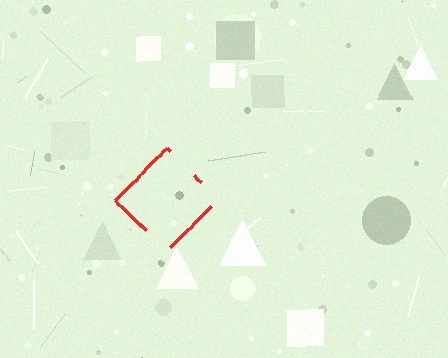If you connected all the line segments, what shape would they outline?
They would outline a diamond.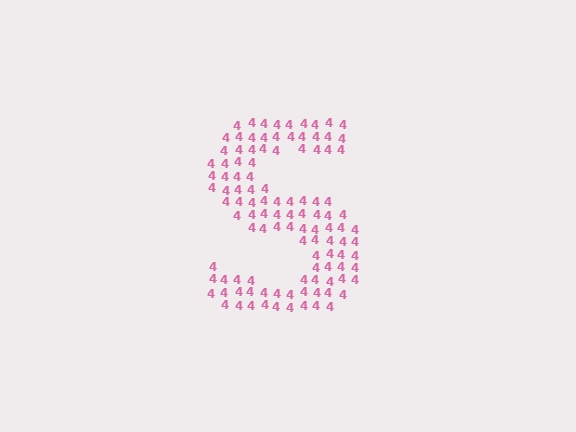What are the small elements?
The small elements are digit 4's.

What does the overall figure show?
The overall figure shows the letter S.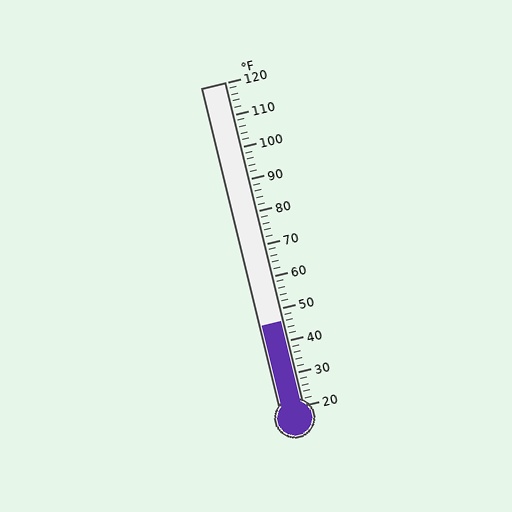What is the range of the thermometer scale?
The thermometer scale ranges from 20°F to 120°F.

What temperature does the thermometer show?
The thermometer shows approximately 46°F.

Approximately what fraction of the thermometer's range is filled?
The thermometer is filled to approximately 25% of its range.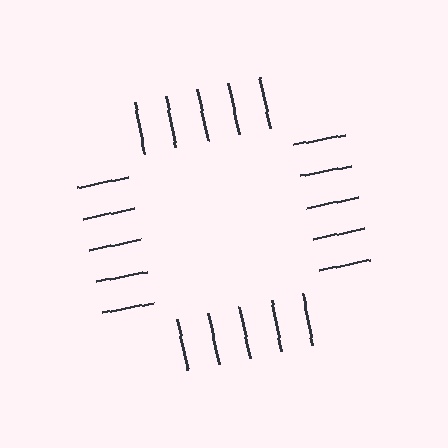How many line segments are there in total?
20 — 5 along each of the 4 edges.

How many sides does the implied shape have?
4 sides — the line-ends trace a square.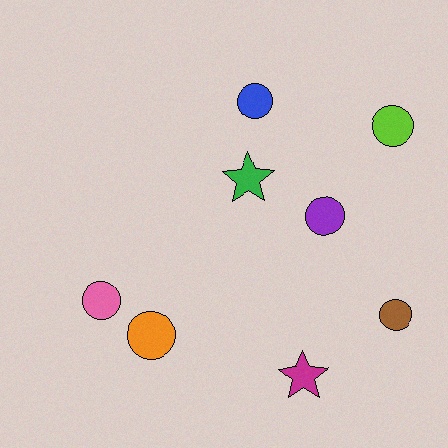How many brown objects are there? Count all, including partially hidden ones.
There is 1 brown object.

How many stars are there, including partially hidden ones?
There are 2 stars.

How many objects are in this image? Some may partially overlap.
There are 8 objects.